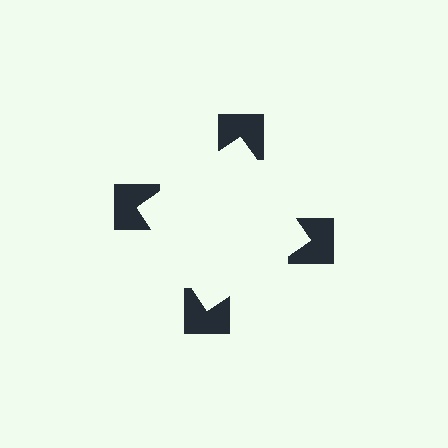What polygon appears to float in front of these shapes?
An illusory square — its edges are inferred from the aligned wedge cuts in the notched squares, not physically drawn.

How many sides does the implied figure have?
4 sides.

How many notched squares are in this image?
There are 4 — one at each vertex of the illusory square.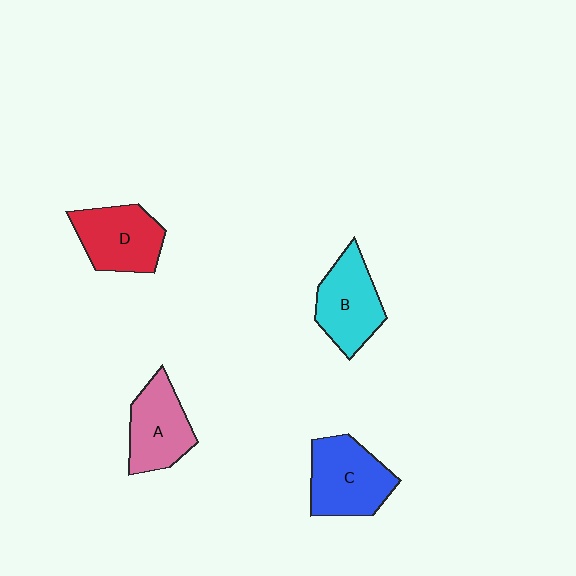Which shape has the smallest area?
Shape A (pink).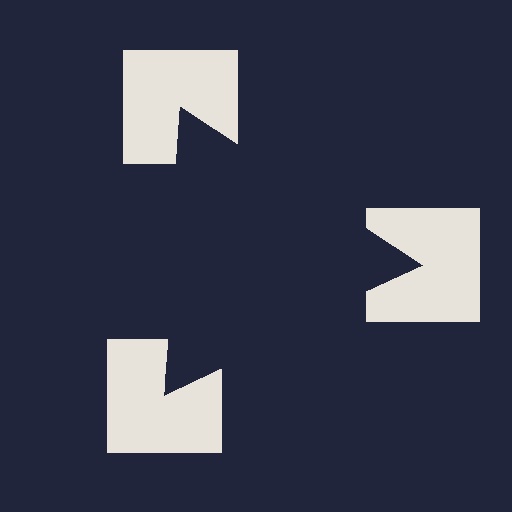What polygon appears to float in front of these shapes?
An illusory triangle — its edges are inferred from the aligned wedge cuts in the notched squares, not physically drawn.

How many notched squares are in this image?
There are 3 — one at each vertex of the illusory triangle.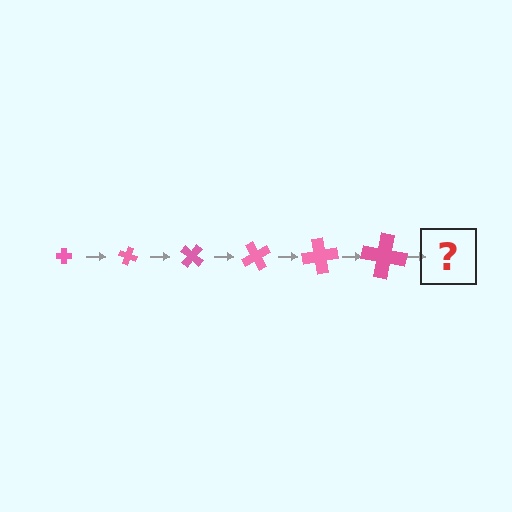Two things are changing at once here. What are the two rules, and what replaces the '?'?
The two rules are that the cross grows larger each step and it rotates 20 degrees each step. The '?' should be a cross, larger than the previous one and rotated 120 degrees from the start.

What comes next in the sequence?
The next element should be a cross, larger than the previous one and rotated 120 degrees from the start.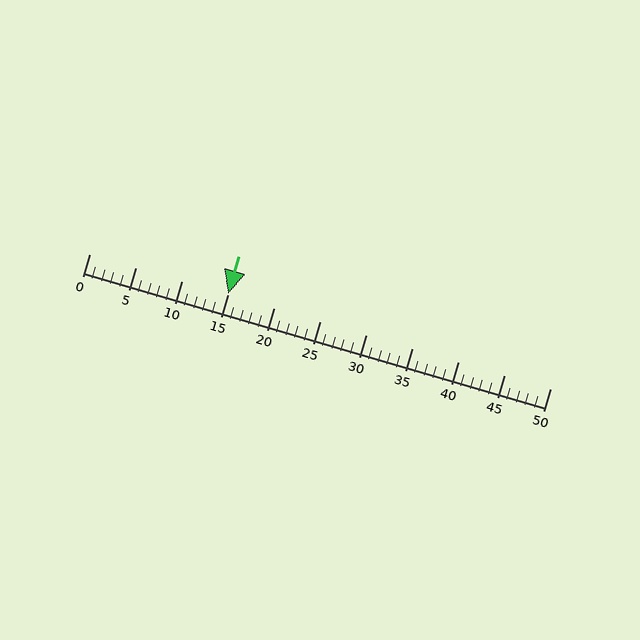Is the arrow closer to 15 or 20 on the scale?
The arrow is closer to 15.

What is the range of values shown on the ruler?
The ruler shows values from 0 to 50.